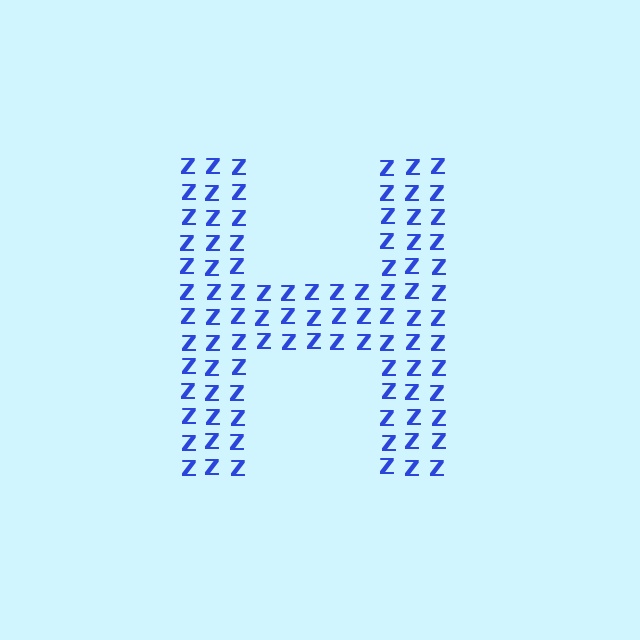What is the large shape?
The large shape is the letter H.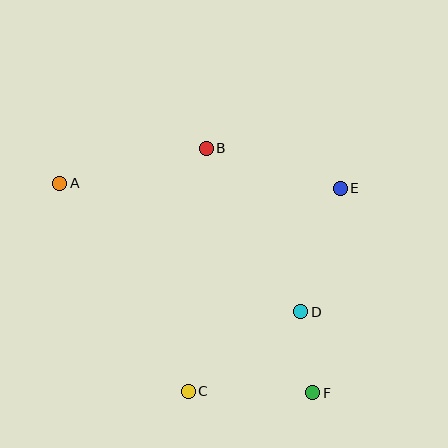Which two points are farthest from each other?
Points A and F are farthest from each other.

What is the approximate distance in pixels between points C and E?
The distance between C and E is approximately 254 pixels.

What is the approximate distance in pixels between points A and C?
The distance between A and C is approximately 245 pixels.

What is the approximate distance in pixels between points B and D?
The distance between B and D is approximately 189 pixels.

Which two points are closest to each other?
Points D and F are closest to each other.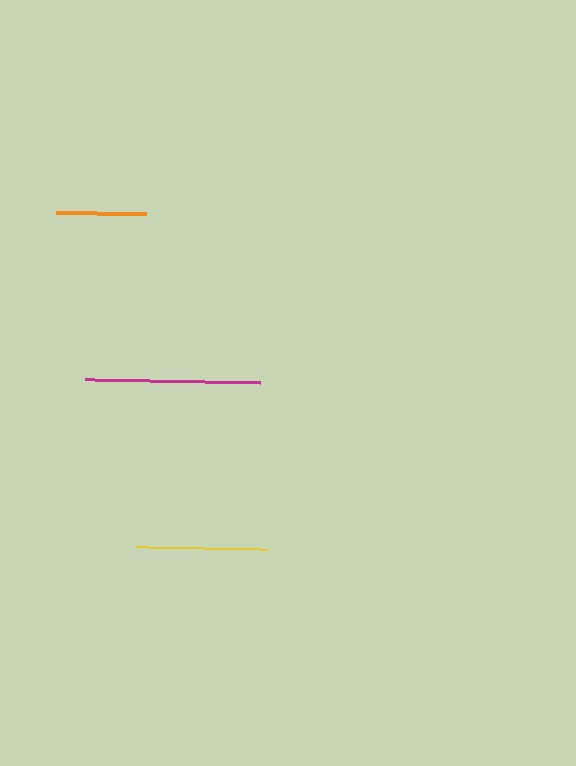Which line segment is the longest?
The magenta line is the longest at approximately 176 pixels.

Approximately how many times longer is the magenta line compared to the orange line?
The magenta line is approximately 2.0 times the length of the orange line.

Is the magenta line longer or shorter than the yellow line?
The magenta line is longer than the yellow line.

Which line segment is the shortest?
The orange line is the shortest at approximately 90 pixels.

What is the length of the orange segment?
The orange segment is approximately 90 pixels long.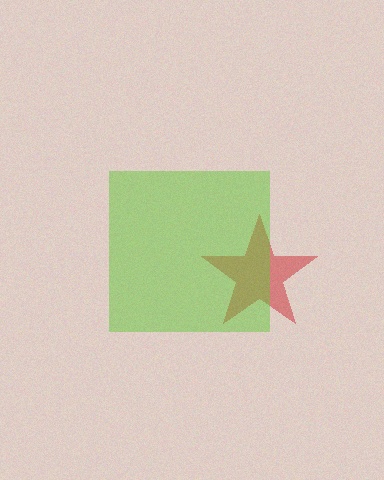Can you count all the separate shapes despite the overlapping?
Yes, there are 2 separate shapes.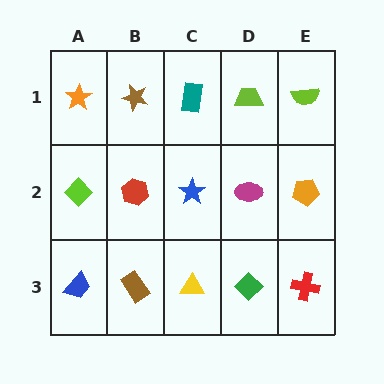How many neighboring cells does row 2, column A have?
3.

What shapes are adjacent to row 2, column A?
An orange star (row 1, column A), a blue trapezoid (row 3, column A), a red hexagon (row 2, column B).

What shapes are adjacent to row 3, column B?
A red hexagon (row 2, column B), a blue trapezoid (row 3, column A), a yellow triangle (row 3, column C).